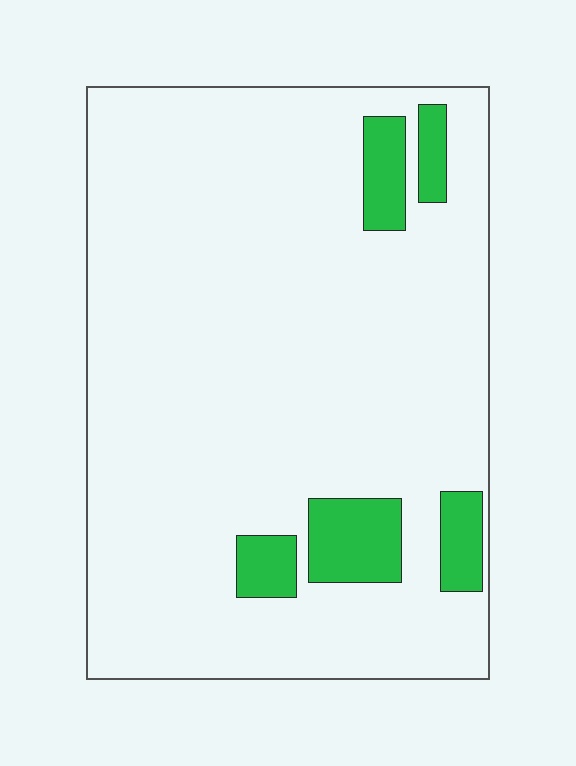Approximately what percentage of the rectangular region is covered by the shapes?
Approximately 10%.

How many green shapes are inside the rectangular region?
5.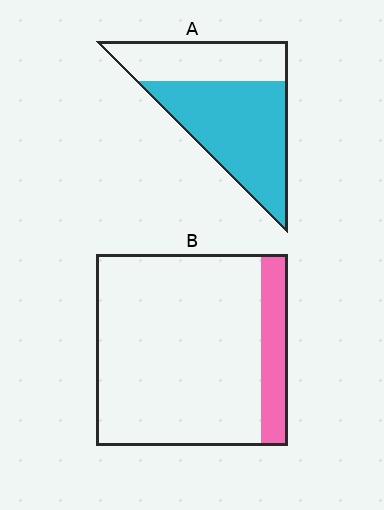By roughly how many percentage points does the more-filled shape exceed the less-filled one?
By roughly 50 percentage points (A over B).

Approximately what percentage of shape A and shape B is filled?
A is approximately 65% and B is approximately 15%.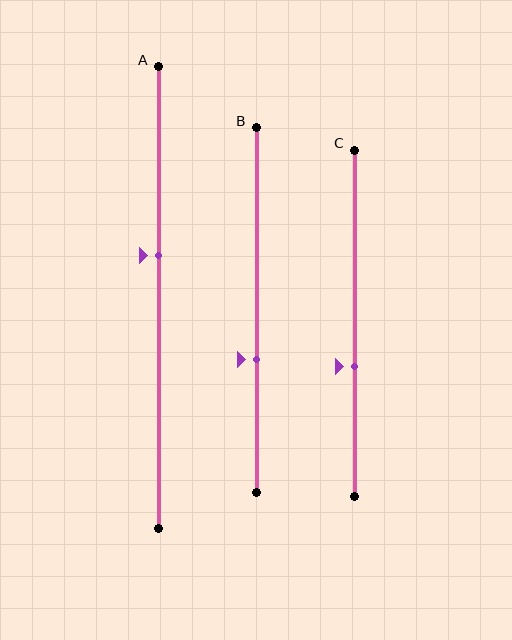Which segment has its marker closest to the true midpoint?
Segment A has its marker closest to the true midpoint.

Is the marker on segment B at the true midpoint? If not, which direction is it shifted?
No, the marker on segment B is shifted downward by about 13% of the segment length.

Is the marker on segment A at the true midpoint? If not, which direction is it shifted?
No, the marker on segment A is shifted upward by about 9% of the segment length.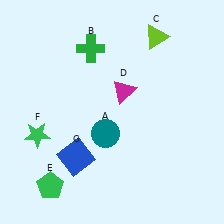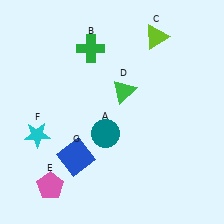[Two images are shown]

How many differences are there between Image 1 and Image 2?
There are 3 differences between the two images.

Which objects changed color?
D changed from magenta to green. E changed from green to pink. F changed from green to cyan.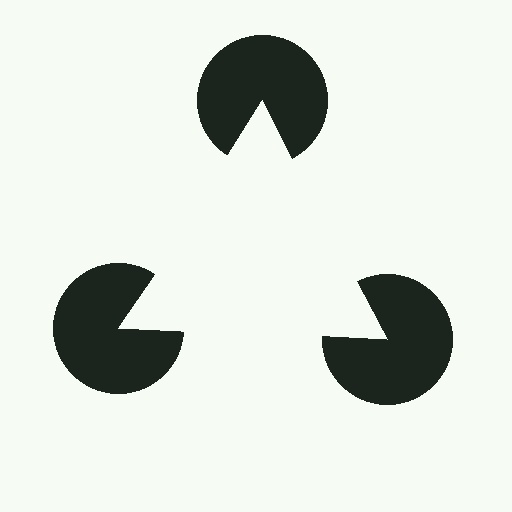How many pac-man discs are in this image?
There are 3 — one at each vertex of the illusory triangle.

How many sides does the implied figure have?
3 sides.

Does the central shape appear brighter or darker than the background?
It typically appears slightly brighter than the background, even though no actual brightness change is drawn.